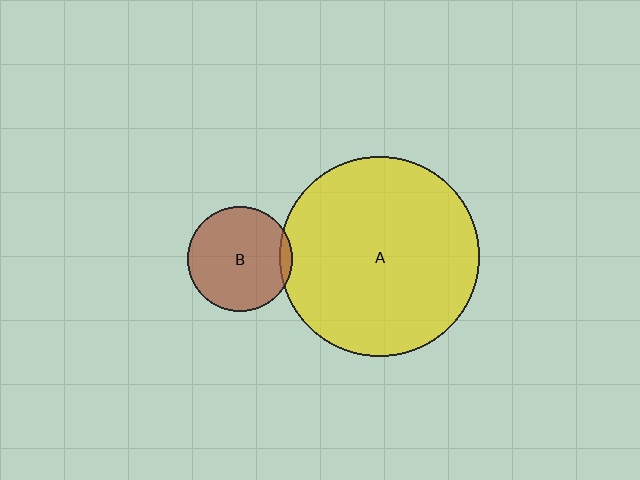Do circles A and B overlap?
Yes.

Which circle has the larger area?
Circle A (yellow).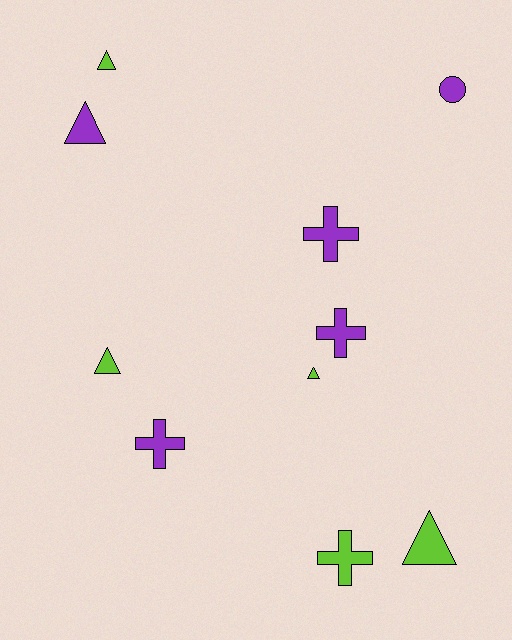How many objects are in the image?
There are 10 objects.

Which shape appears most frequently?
Triangle, with 5 objects.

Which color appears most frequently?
Purple, with 5 objects.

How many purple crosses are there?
There are 3 purple crosses.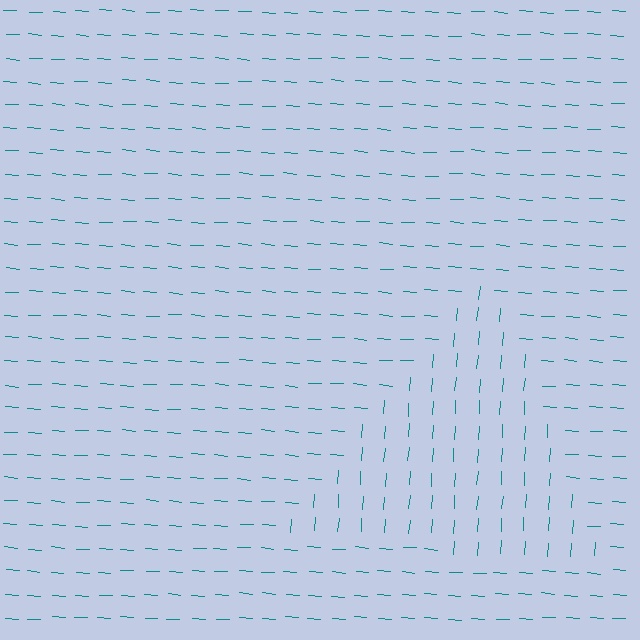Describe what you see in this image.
The image is filled with small teal line segments. A triangle region in the image has lines oriented differently from the surrounding lines, creating a visible texture boundary.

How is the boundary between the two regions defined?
The boundary is defined purely by a change in line orientation (approximately 90 degrees difference). All lines are the same color and thickness.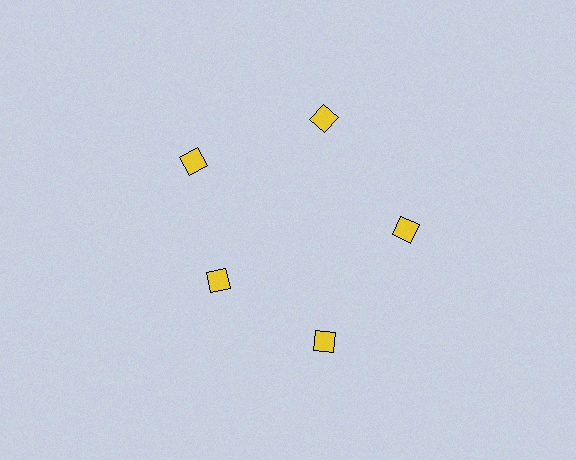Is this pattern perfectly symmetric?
No. The 5 yellow squares are arranged in a ring, but one element near the 8 o'clock position is pulled inward toward the center, breaking the 5-fold rotational symmetry.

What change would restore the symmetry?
The symmetry would be restored by moving it outward, back onto the ring so that all 5 squares sit at equal angles and equal distance from the center.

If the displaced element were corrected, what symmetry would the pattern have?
It would have 5-fold rotational symmetry — the pattern would map onto itself every 72 degrees.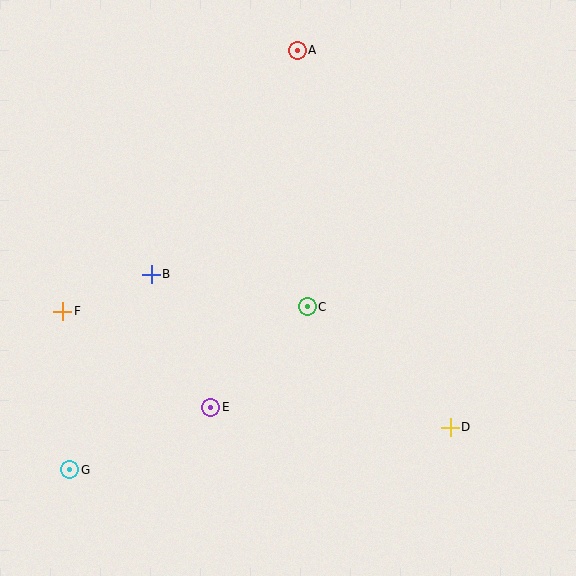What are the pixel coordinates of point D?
Point D is at (450, 427).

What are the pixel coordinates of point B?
Point B is at (151, 274).